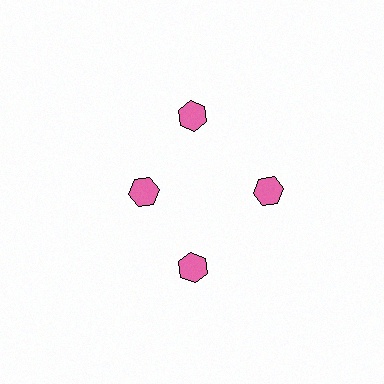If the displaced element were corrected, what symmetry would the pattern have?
It would have 4-fold rotational symmetry — the pattern would map onto itself every 90 degrees.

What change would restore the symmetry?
The symmetry would be restored by moving it outward, back onto the ring so that all 4 hexagons sit at equal angles and equal distance from the center.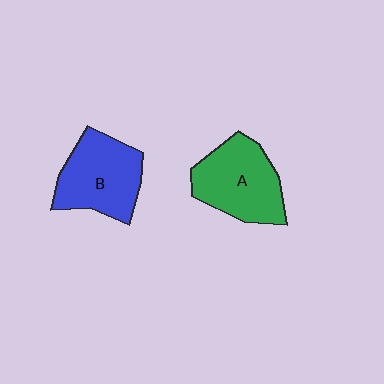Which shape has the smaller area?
Shape B (blue).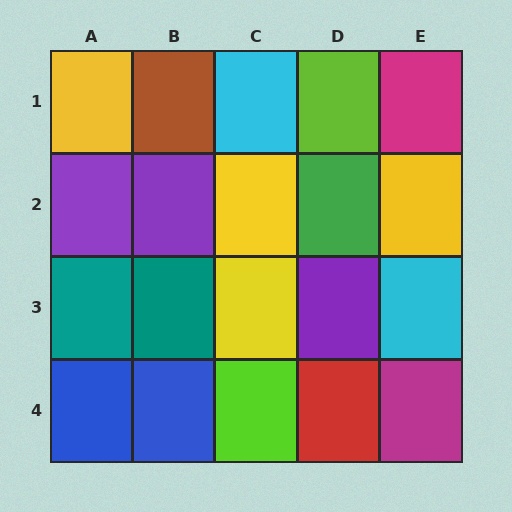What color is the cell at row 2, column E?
Yellow.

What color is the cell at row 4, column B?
Blue.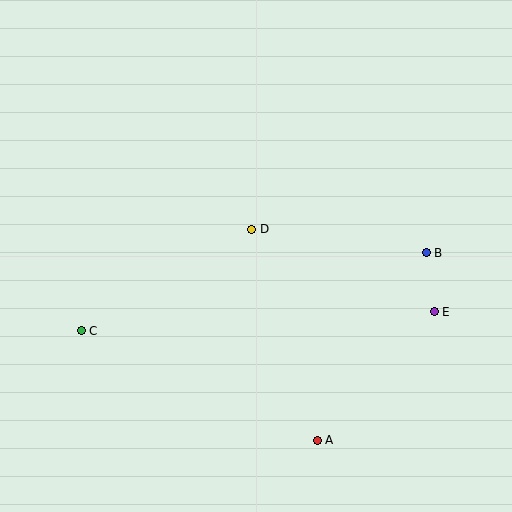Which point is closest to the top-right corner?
Point B is closest to the top-right corner.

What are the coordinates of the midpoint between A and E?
The midpoint between A and E is at (376, 376).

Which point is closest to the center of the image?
Point D at (252, 229) is closest to the center.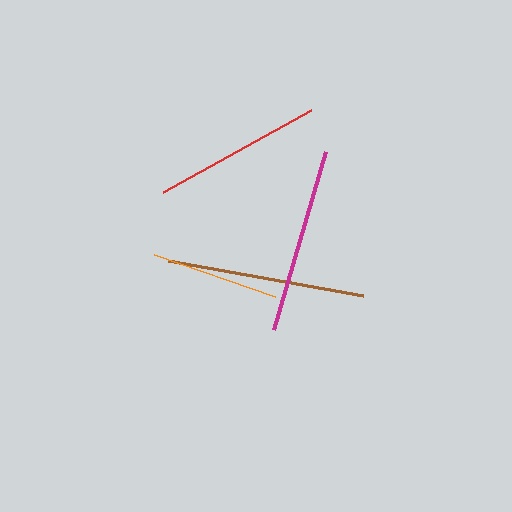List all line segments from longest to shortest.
From longest to shortest: brown, magenta, red, orange.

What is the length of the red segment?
The red segment is approximately 169 pixels long.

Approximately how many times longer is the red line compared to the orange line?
The red line is approximately 1.3 times the length of the orange line.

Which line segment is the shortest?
The orange line is the shortest at approximately 128 pixels.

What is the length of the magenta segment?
The magenta segment is approximately 186 pixels long.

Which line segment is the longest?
The brown line is the longest at approximately 199 pixels.